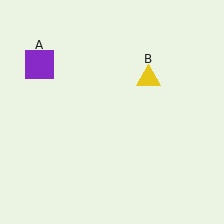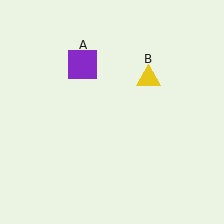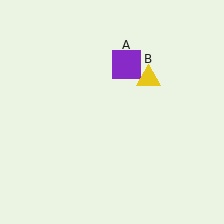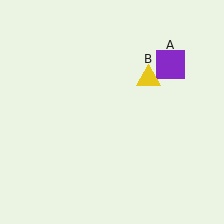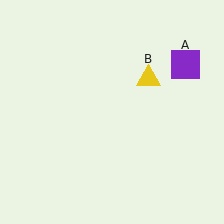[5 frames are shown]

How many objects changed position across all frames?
1 object changed position: purple square (object A).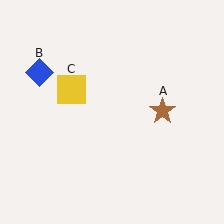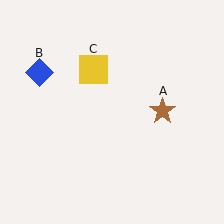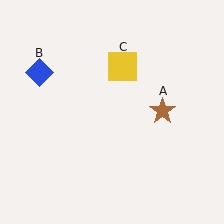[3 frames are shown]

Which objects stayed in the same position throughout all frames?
Brown star (object A) and blue diamond (object B) remained stationary.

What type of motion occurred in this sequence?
The yellow square (object C) rotated clockwise around the center of the scene.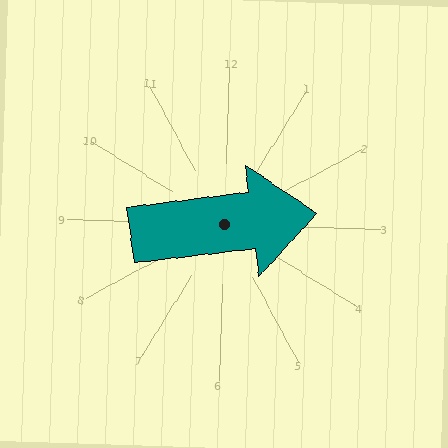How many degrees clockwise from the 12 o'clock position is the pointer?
Approximately 81 degrees.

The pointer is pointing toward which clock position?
Roughly 3 o'clock.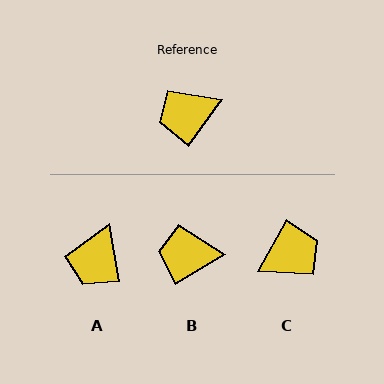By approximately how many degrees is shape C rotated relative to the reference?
Approximately 174 degrees clockwise.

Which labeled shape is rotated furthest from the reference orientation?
C, about 174 degrees away.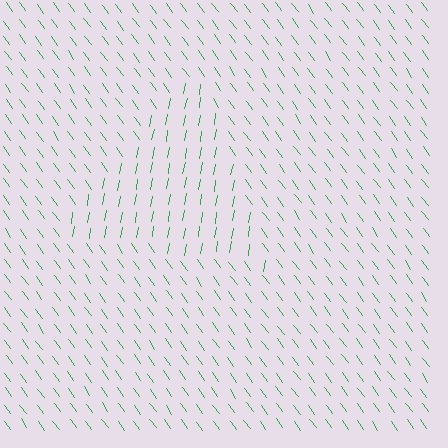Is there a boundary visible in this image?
Yes, there is a texture boundary formed by a change in line orientation.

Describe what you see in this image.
The image is filled with small green line segments. A triangle region in the image has lines oriented differently from the surrounding lines, creating a visible texture boundary.